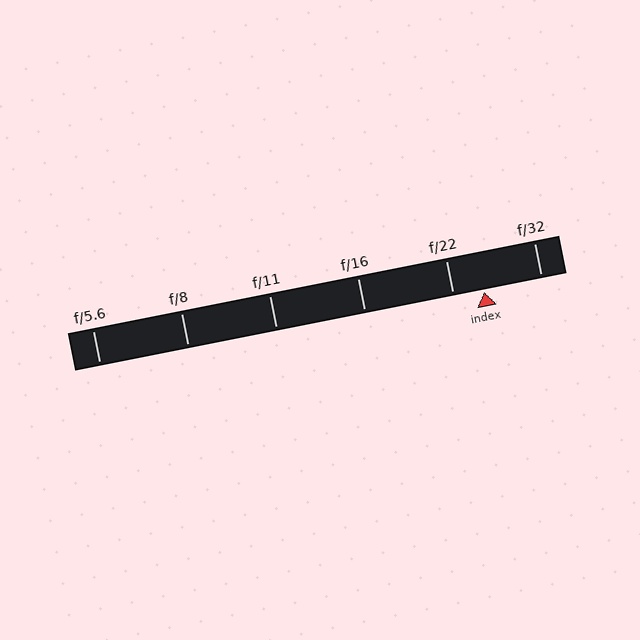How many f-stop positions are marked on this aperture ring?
There are 6 f-stop positions marked.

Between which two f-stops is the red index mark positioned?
The index mark is between f/22 and f/32.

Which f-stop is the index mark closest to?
The index mark is closest to f/22.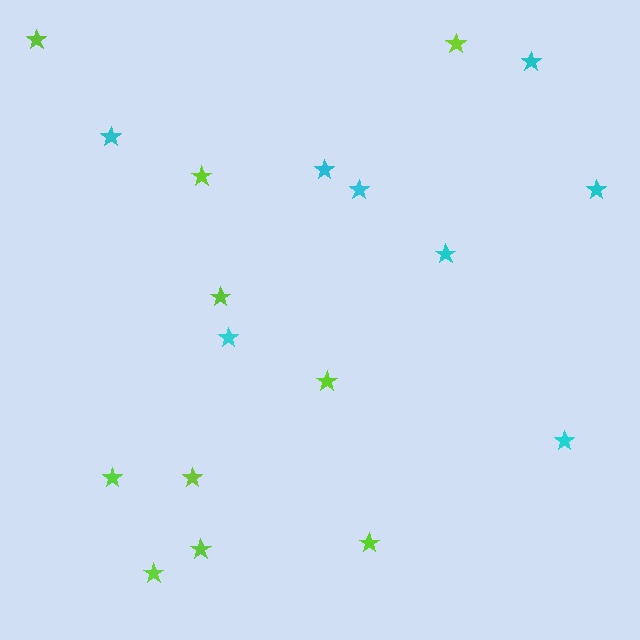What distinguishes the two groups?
There are 2 groups: one group of lime stars (10) and one group of cyan stars (8).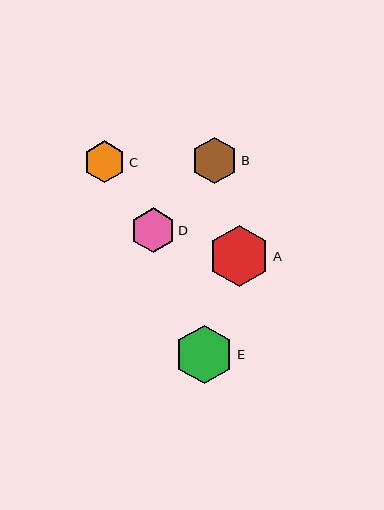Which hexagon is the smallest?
Hexagon C is the smallest with a size of approximately 42 pixels.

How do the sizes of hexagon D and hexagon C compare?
Hexagon D and hexagon C are approximately the same size.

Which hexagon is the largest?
Hexagon A is the largest with a size of approximately 61 pixels.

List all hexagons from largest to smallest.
From largest to smallest: A, E, B, D, C.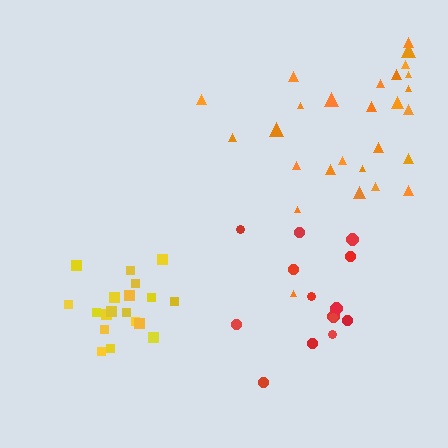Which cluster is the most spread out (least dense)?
Red.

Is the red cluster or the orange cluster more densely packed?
Orange.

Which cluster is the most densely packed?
Yellow.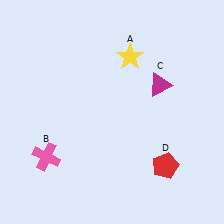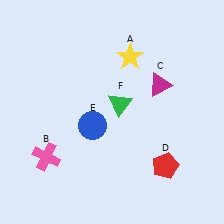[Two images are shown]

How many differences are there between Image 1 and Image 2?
There are 2 differences between the two images.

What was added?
A blue circle (E), a green triangle (F) were added in Image 2.